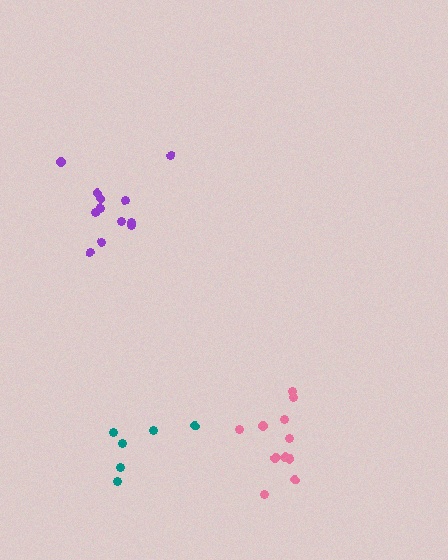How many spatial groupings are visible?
There are 3 spatial groupings.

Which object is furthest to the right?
The pink cluster is rightmost.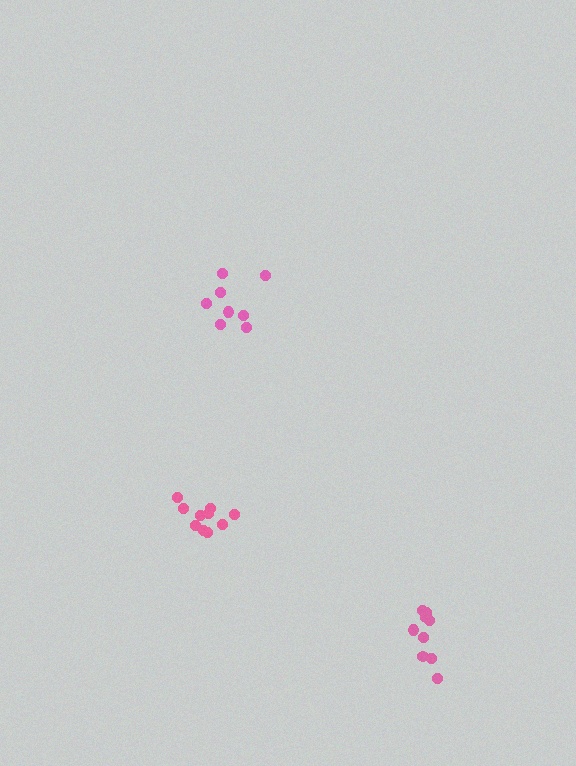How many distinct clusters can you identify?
There are 3 distinct clusters.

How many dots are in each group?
Group 1: 10 dots, Group 2: 8 dots, Group 3: 9 dots (27 total).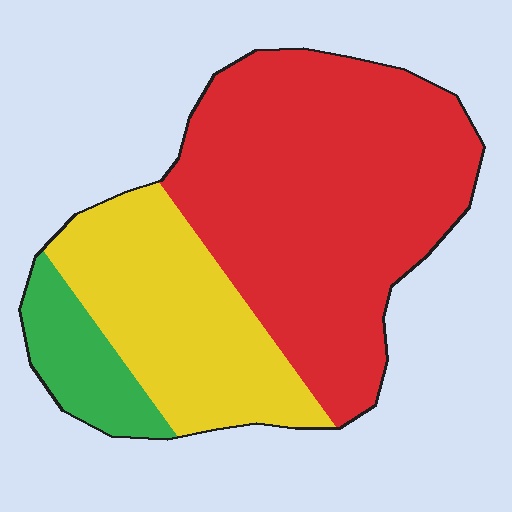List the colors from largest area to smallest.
From largest to smallest: red, yellow, green.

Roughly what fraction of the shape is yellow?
Yellow takes up about one third (1/3) of the shape.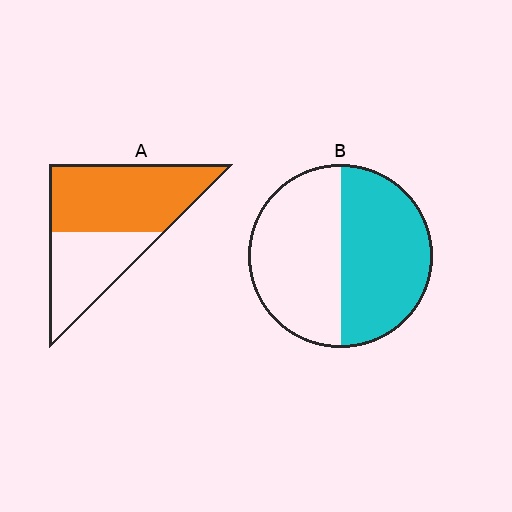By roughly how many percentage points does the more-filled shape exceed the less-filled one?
By roughly 10 percentage points (A over B).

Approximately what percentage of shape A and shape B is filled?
A is approximately 60% and B is approximately 50%.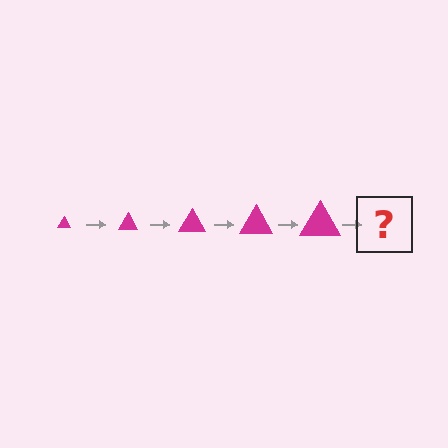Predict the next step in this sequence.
The next step is a magenta triangle, larger than the previous one.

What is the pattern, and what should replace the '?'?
The pattern is that the triangle gets progressively larger each step. The '?' should be a magenta triangle, larger than the previous one.